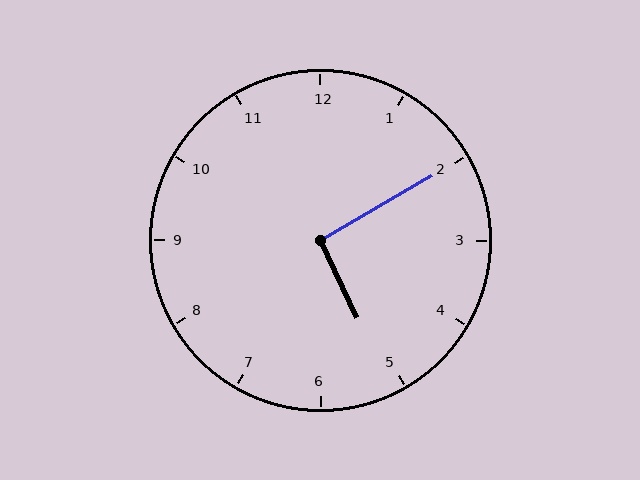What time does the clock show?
5:10.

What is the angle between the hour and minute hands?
Approximately 95 degrees.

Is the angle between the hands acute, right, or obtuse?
It is right.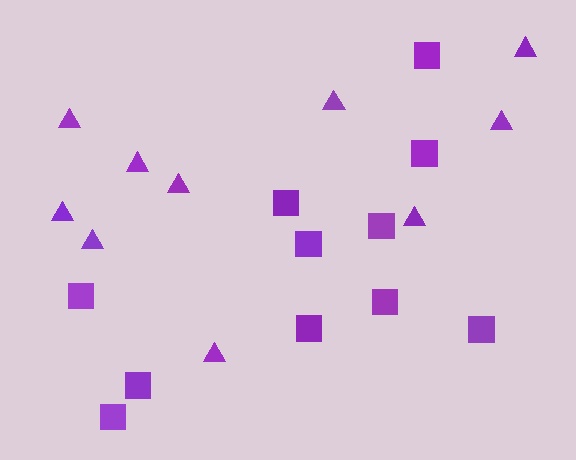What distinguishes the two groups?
There are 2 groups: one group of squares (11) and one group of triangles (10).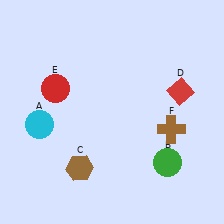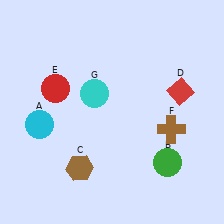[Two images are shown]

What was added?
A cyan circle (G) was added in Image 2.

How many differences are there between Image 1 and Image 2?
There is 1 difference between the two images.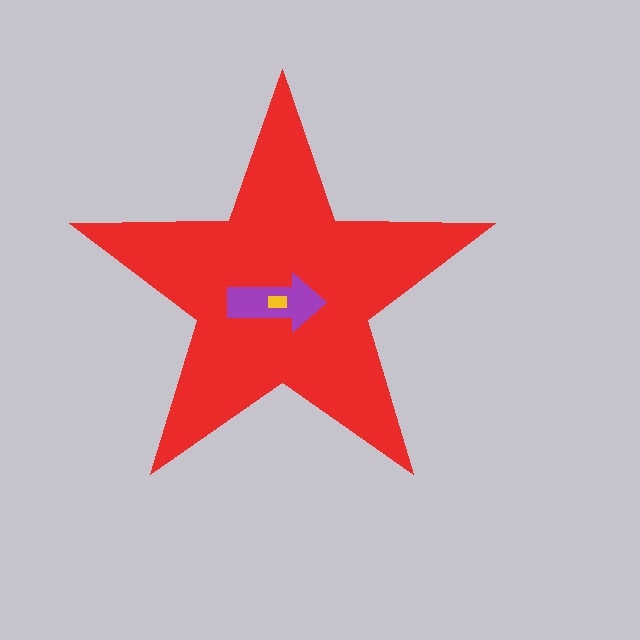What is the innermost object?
The yellow rectangle.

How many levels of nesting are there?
3.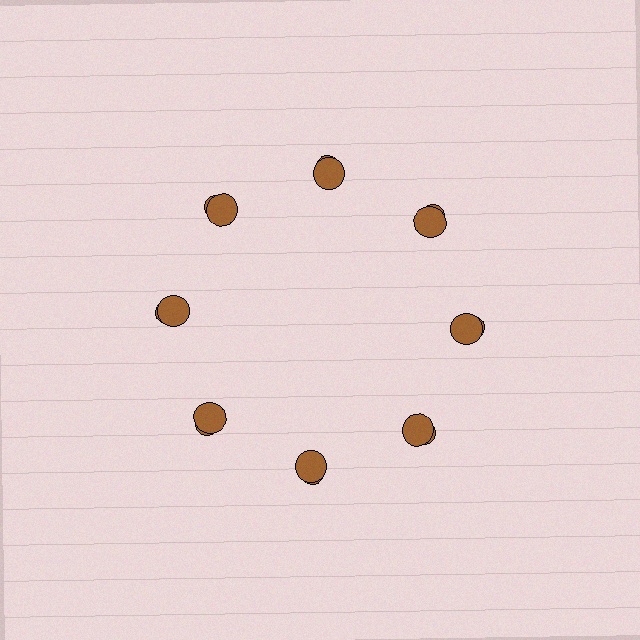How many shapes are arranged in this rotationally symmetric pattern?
There are 16 shapes, arranged in 8 groups of 2.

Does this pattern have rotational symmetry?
Yes, this pattern has 8-fold rotational symmetry. It looks the same after rotating 45 degrees around the center.